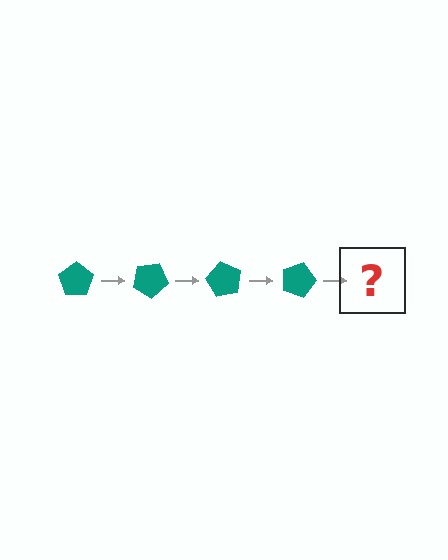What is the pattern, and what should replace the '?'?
The pattern is that the pentagon rotates 30 degrees each step. The '?' should be a teal pentagon rotated 120 degrees.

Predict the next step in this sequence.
The next step is a teal pentagon rotated 120 degrees.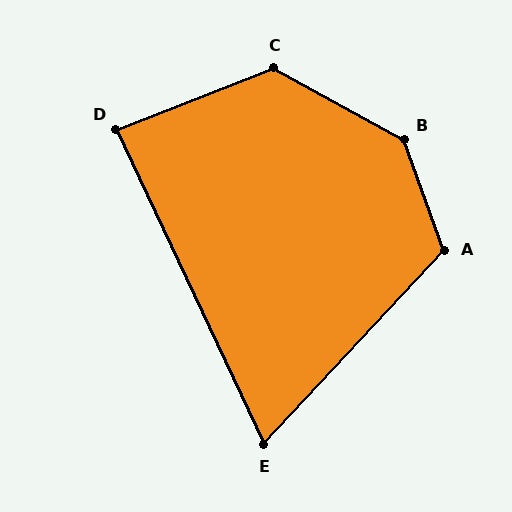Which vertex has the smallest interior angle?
E, at approximately 68 degrees.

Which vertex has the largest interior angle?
B, at approximately 138 degrees.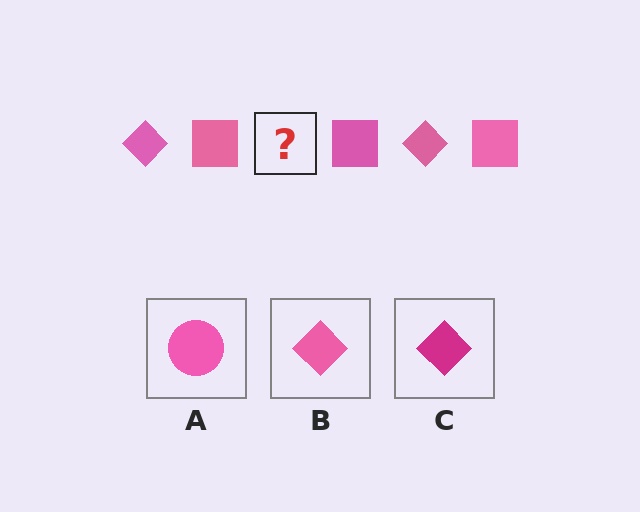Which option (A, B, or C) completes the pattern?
B.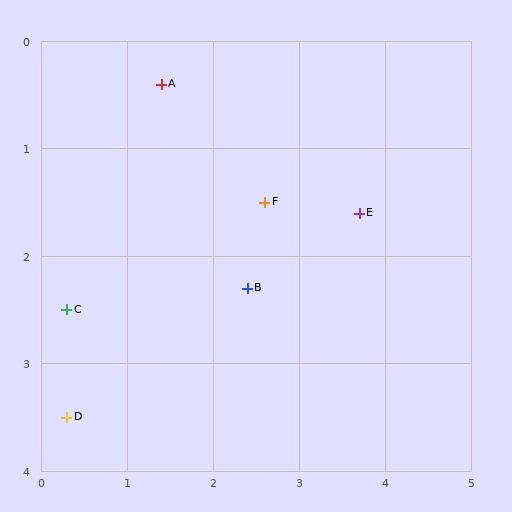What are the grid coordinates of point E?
Point E is at approximately (3.7, 1.6).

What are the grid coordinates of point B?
Point B is at approximately (2.4, 2.3).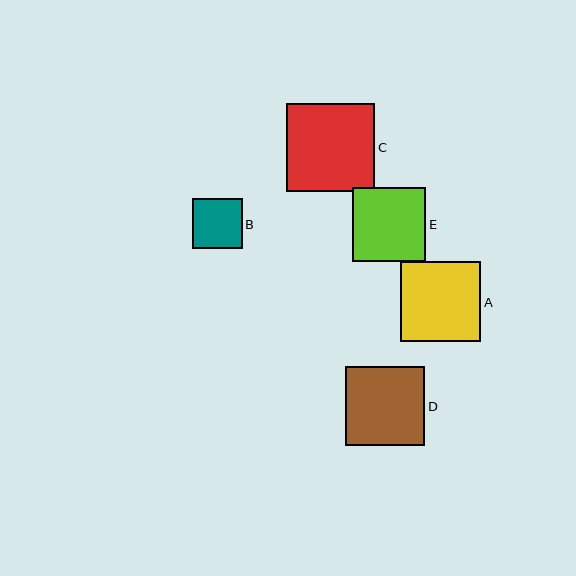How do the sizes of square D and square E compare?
Square D and square E are approximately the same size.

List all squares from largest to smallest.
From largest to smallest: C, A, D, E, B.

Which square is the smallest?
Square B is the smallest with a size of approximately 50 pixels.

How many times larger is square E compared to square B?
Square E is approximately 1.5 times the size of square B.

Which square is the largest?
Square C is the largest with a size of approximately 88 pixels.